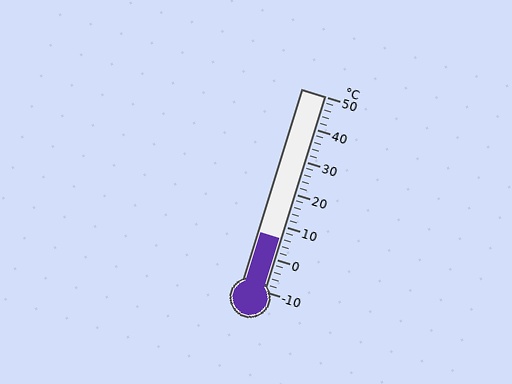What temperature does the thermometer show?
The thermometer shows approximately 6°C.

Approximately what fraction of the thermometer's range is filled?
The thermometer is filled to approximately 25% of its range.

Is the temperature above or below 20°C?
The temperature is below 20°C.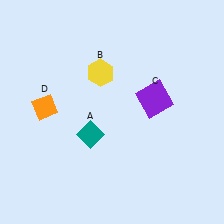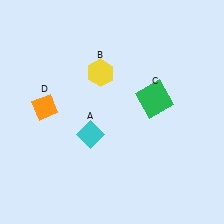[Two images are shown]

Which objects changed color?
A changed from teal to cyan. C changed from purple to green.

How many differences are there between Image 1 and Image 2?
There are 2 differences between the two images.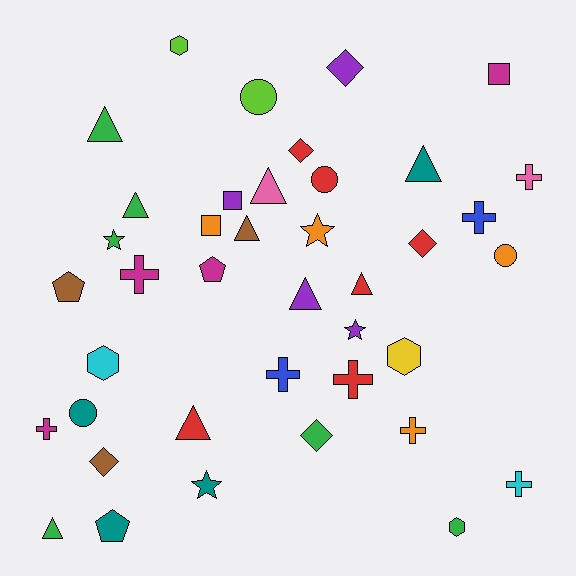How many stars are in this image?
There are 4 stars.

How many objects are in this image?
There are 40 objects.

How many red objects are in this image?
There are 6 red objects.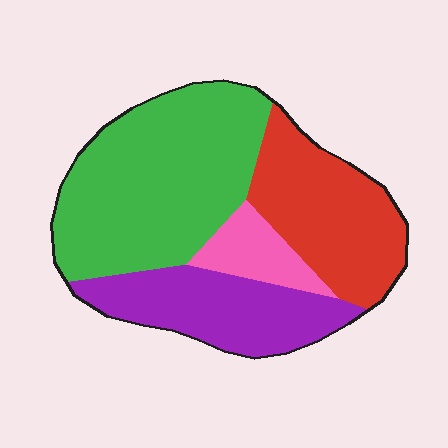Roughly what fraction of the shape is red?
Red covers around 25% of the shape.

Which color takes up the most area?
Green, at roughly 45%.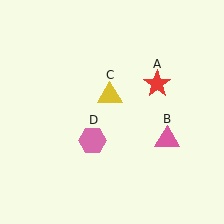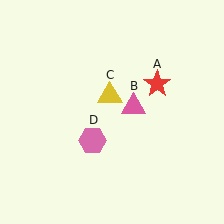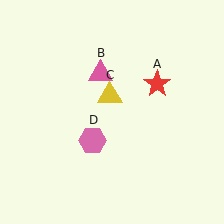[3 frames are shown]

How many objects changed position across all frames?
1 object changed position: pink triangle (object B).